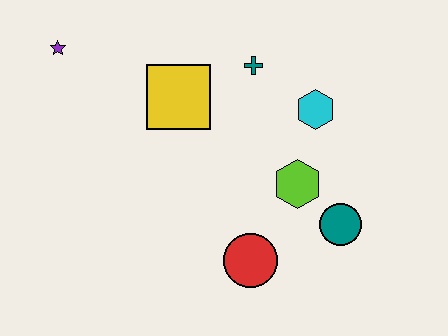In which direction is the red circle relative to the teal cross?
The red circle is below the teal cross.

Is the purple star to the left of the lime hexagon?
Yes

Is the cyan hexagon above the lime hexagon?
Yes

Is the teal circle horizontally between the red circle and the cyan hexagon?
No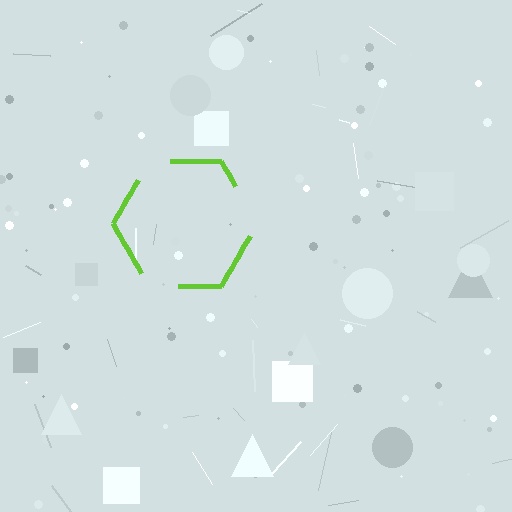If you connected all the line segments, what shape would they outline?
They would outline a hexagon.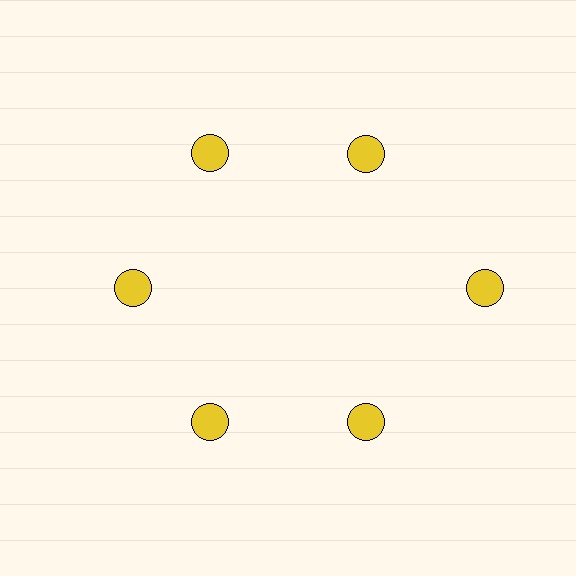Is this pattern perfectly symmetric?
No. The 6 yellow circles are arranged in a ring, but one element near the 3 o'clock position is pushed outward from the center, breaking the 6-fold rotational symmetry.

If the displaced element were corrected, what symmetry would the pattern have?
It would have 6-fold rotational symmetry — the pattern would map onto itself every 60 degrees.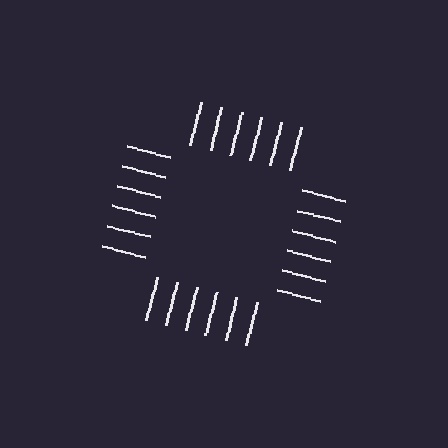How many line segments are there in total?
24 — 6 along each of the 4 edges.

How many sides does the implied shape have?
4 sides — the line-ends trace a square.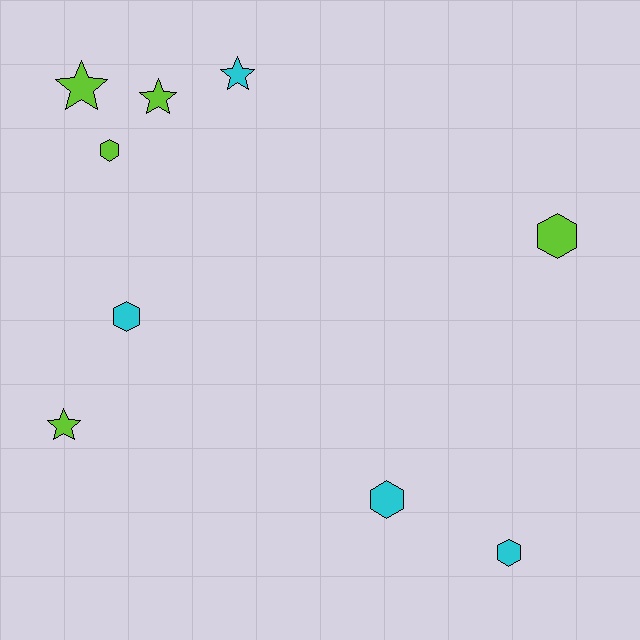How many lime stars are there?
There are 3 lime stars.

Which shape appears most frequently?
Hexagon, with 5 objects.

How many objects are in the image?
There are 9 objects.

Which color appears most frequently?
Lime, with 5 objects.